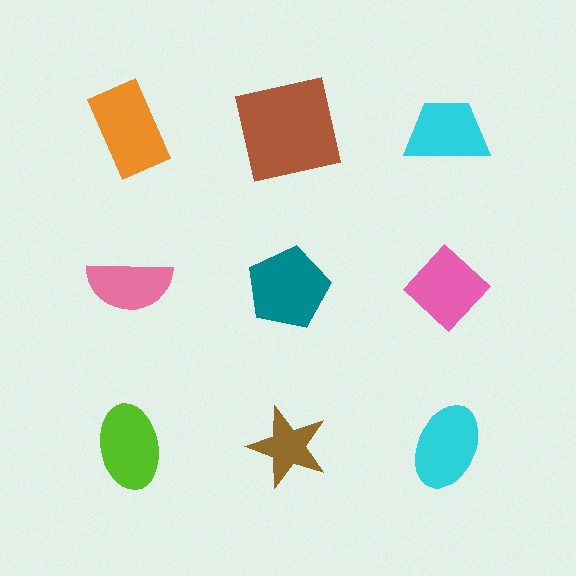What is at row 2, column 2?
A teal pentagon.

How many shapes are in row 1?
3 shapes.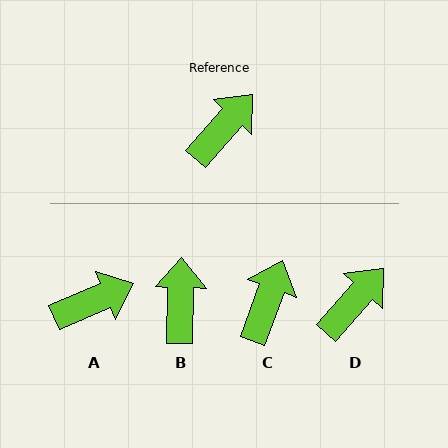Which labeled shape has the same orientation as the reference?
D.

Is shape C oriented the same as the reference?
No, it is off by about 21 degrees.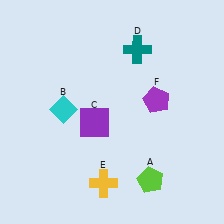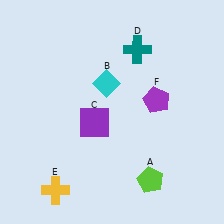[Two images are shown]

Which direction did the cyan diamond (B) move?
The cyan diamond (B) moved right.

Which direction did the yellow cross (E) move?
The yellow cross (E) moved left.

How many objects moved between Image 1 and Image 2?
2 objects moved between the two images.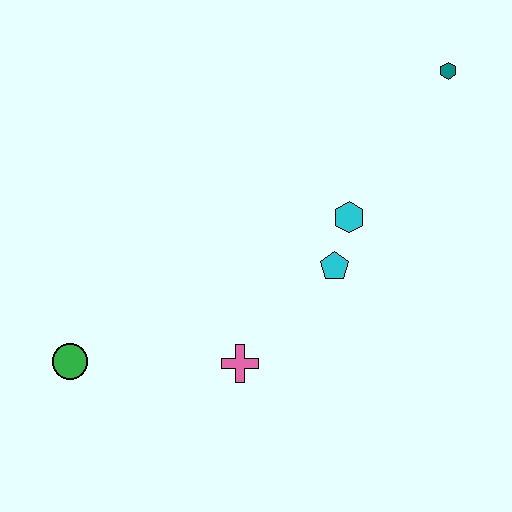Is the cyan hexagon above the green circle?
Yes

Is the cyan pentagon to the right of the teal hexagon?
No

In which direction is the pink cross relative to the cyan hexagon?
The pink cross is below the cyan hexagon.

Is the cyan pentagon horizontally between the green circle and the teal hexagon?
Yes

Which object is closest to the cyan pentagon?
The cyan hexagon is closest to the cyan pentagon.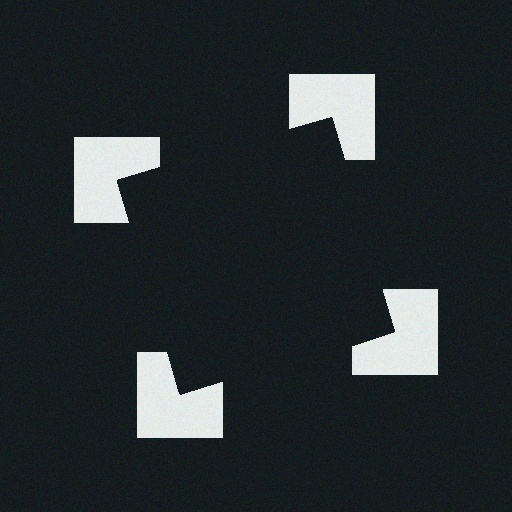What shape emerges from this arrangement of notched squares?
An illusory square — its edges are inferred from the aligned wedge cuts in the notched squares, not physically drawn.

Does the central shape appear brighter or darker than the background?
It typically appears slightly darker than the background, even though no actual brightness change is drawn.